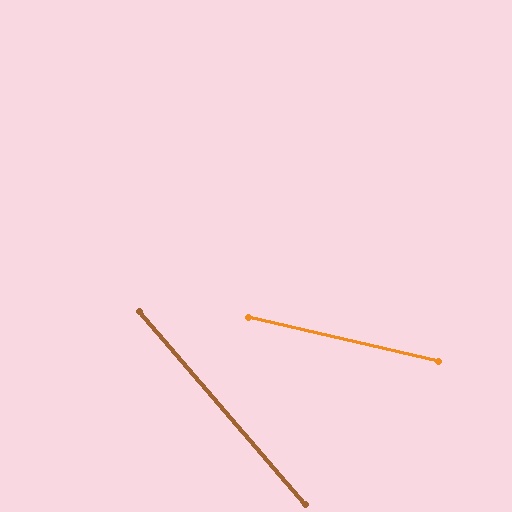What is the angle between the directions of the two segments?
Approximately 36 degrees.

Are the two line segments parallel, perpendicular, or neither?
Neither parallel nor perpendicular — they differ by about 36°.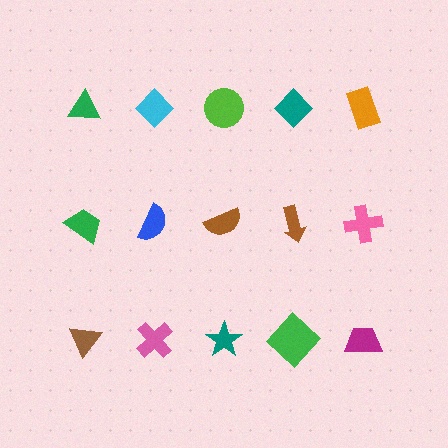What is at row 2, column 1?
A green trapezoid.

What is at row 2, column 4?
A brown arrow.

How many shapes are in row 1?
5 shapes.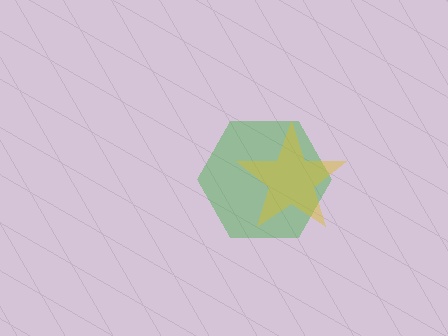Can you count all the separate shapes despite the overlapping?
Yes, there are 2 separate shapes.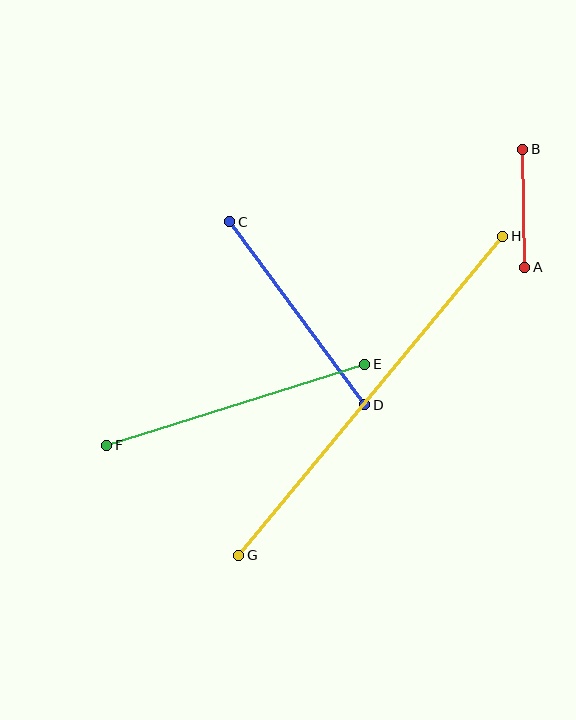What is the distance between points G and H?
The distance is approximately 414 pixels.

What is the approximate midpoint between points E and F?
The midpoint is at approximately (236, 405) pixels.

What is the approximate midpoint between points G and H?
The midpoint is at approximately (371, 396) pixels.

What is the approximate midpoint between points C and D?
The midpoint is at approximately (297, 313) pixels.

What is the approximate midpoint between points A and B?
The midpoint is at approximately (524, 208) pixels.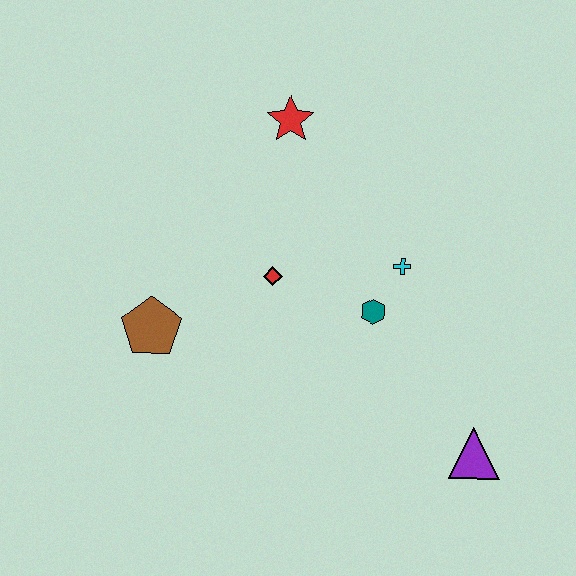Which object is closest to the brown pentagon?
The red diamond is closest to the brown pentagon.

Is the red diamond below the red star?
Yes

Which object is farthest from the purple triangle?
The red star is farthest from the purple triangle.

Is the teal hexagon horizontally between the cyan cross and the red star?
Yes